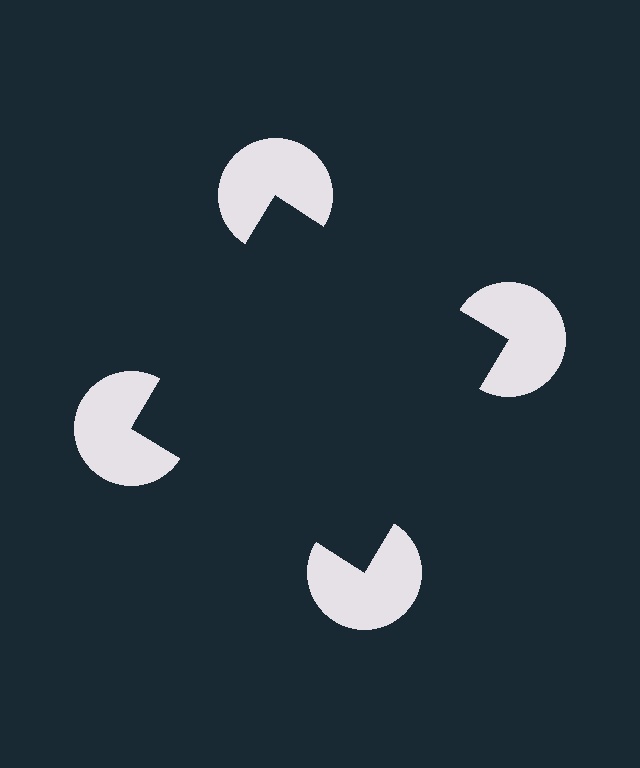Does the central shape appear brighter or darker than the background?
It typically appears slightly darker than the background, even though no actual brightness change is drawn.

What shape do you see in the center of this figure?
An illusory square — its edges are inferred from the aligned wedge cuts in the pac-man discs, not physically drawn.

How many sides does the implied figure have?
4 sides.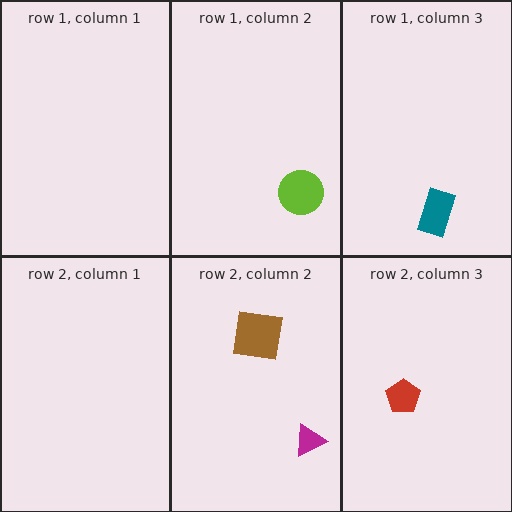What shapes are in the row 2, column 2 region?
The magenta triangle, the brown square.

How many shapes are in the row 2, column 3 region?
1.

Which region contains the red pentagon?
The row 2, column 3 region.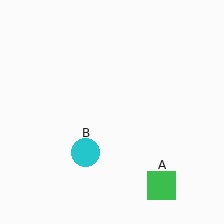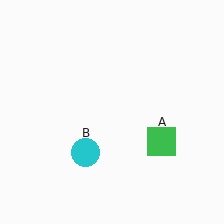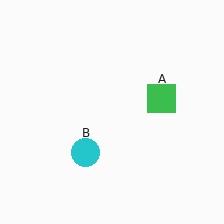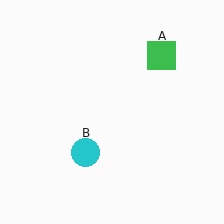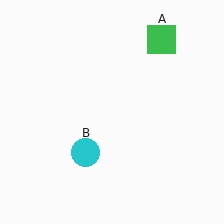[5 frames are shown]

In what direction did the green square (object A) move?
The green square (object A) moved up.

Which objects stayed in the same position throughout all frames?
Cyan circle (object B) remained stationary.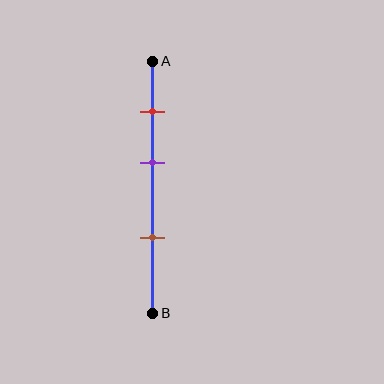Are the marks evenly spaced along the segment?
Yes, the marks are approximately evenly spaced.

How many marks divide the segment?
There are 3 marks dividing the segment.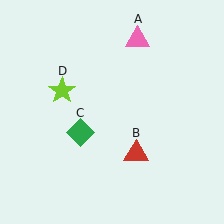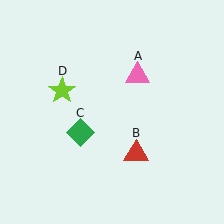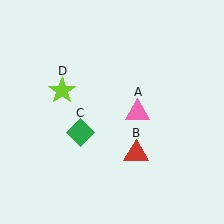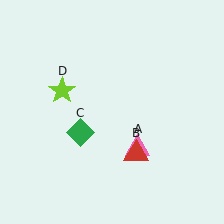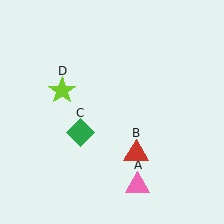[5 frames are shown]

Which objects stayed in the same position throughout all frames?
Red triangle (object B) and green diamond (object C) and lime star (object D) remained stationary.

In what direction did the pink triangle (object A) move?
The pink triangle (object A) moved down.